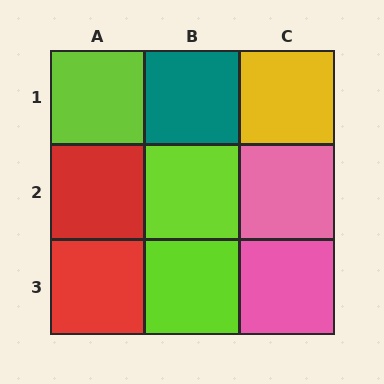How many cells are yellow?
1 cell is yellow.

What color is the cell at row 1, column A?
Lime.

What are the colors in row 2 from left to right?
Red, lime, pink.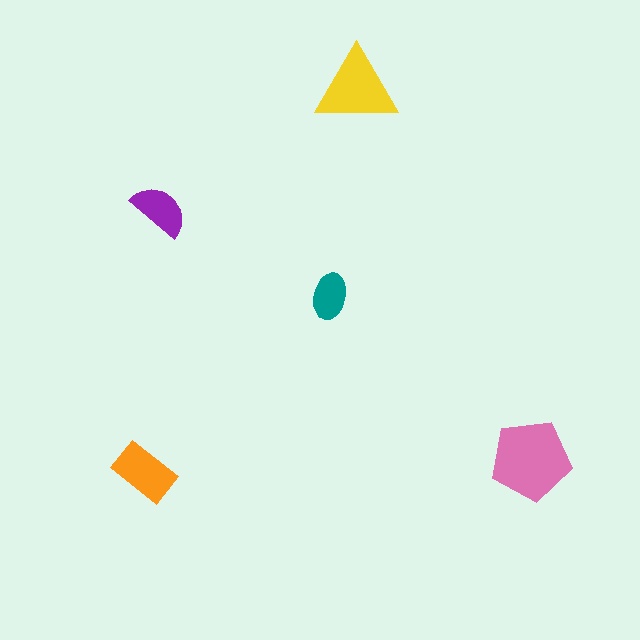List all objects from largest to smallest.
The pink pentagon, the yellow triangle, the orange rectangle, the purple semicircle, the teal ellipse.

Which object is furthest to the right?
The pink pentagon is rightmost.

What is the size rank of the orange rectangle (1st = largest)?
3rd.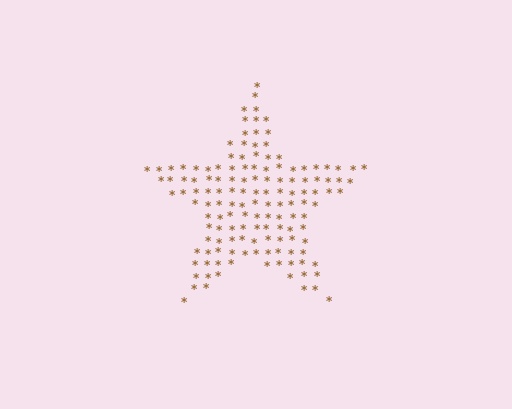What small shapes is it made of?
It is made of small asterisks.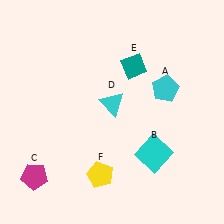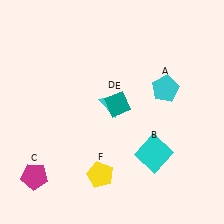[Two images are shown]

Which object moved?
The teal diamond (E) moved down.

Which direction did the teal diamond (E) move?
The teal diamond (E) moved down.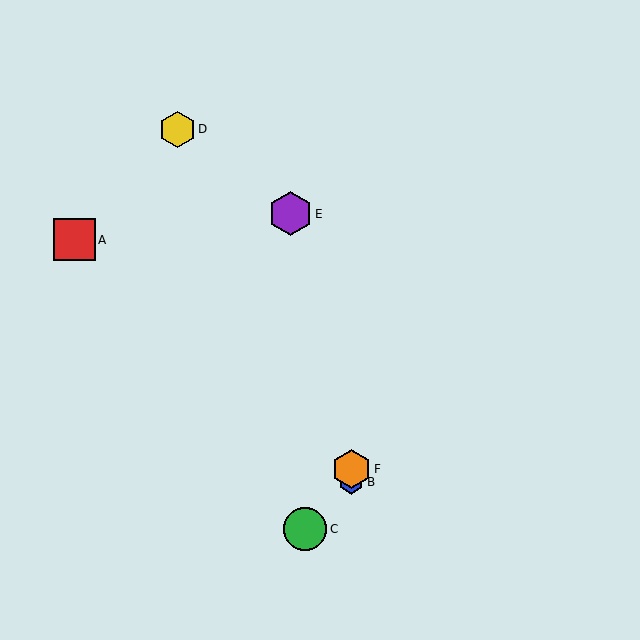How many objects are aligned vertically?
2 objects (B, F) are aligned vertically.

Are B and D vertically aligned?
No, B is at x≈351 and D is at x≈177.